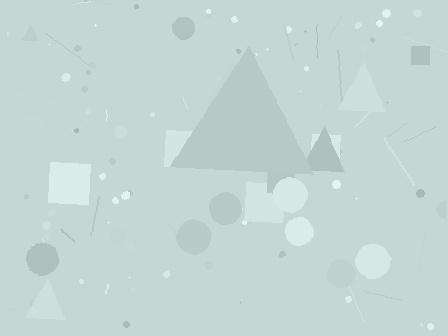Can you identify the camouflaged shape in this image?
The camouflaged shape is a triangle.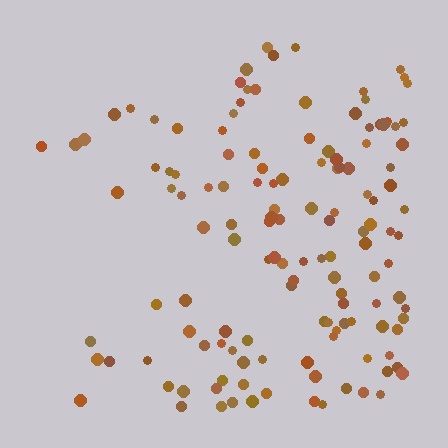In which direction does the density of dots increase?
From left to right, with the right side densest.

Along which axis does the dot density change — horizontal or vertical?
Horizontal.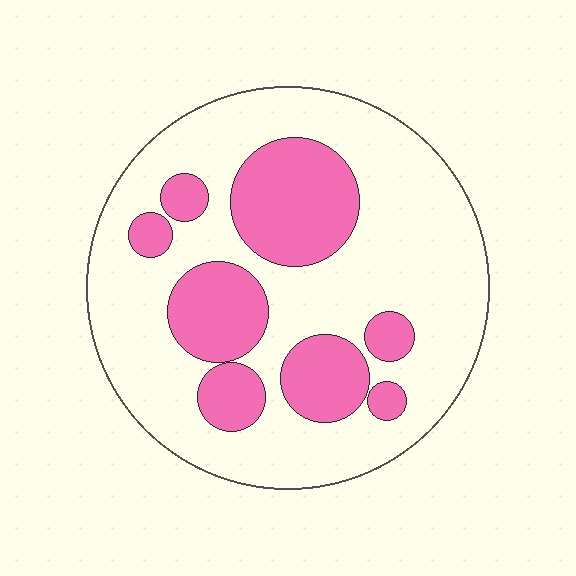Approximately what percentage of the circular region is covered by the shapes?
Approximately 30%.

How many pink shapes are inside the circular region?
8.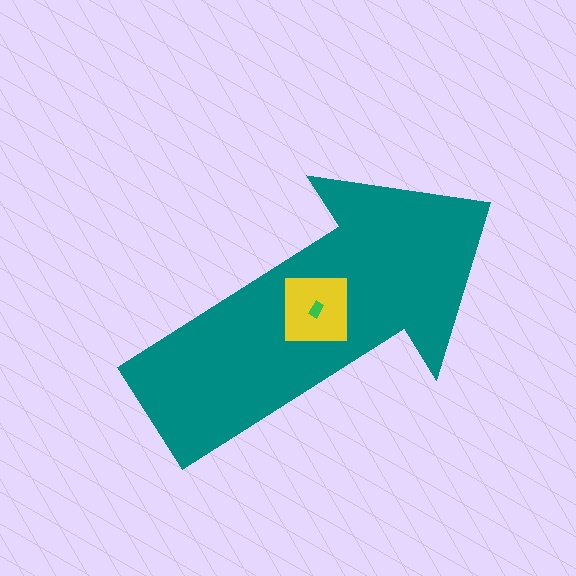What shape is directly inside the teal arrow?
The yellow square.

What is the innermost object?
The green rectangle.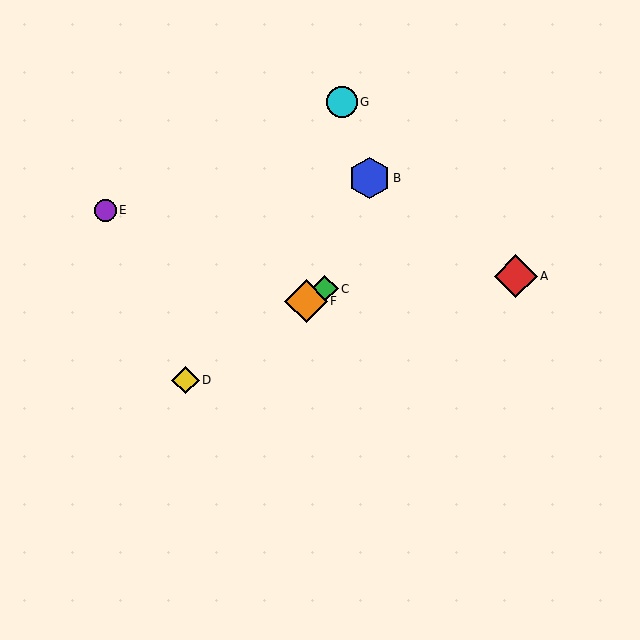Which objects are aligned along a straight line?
Objects C, D, F are aligned along a straight line.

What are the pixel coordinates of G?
Object G is at (342, 102).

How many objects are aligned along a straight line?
3 objects (C, D, F) are aligned along a straight line.